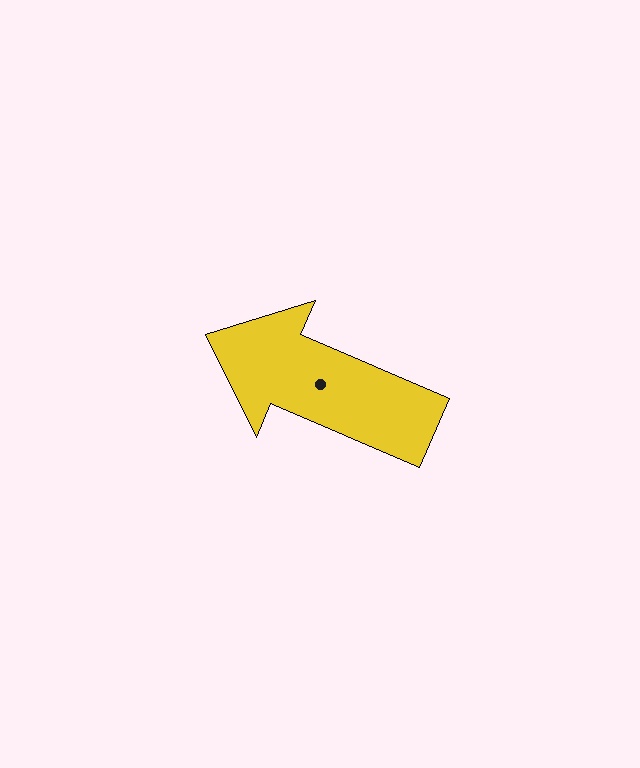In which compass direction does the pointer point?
Northwest.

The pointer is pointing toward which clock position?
Roughly 10 o'clock.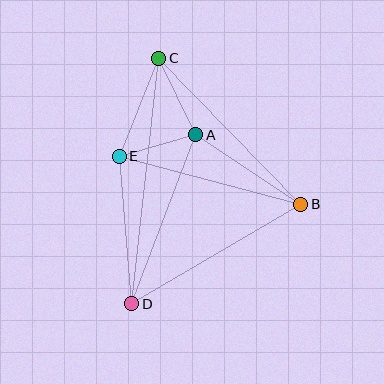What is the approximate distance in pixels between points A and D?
The distance between A and D is approximately 181 pixels.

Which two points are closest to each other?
Points A and E are closest to each other.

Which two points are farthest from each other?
Points C and D are farthest from each other.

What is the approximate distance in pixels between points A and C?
The distance between A and C is approximately 85 pixels.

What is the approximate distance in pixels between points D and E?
The distance between D and E is approximately 148 pixels.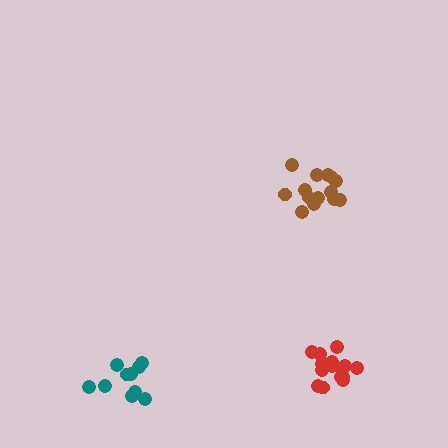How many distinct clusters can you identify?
There are 3 distinct clusters.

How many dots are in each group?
Group 1: 14 dots, Group 2: 11 dots, Group 3: 15 dots (40 total).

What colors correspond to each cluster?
The clusters are colored: brown, teal, red.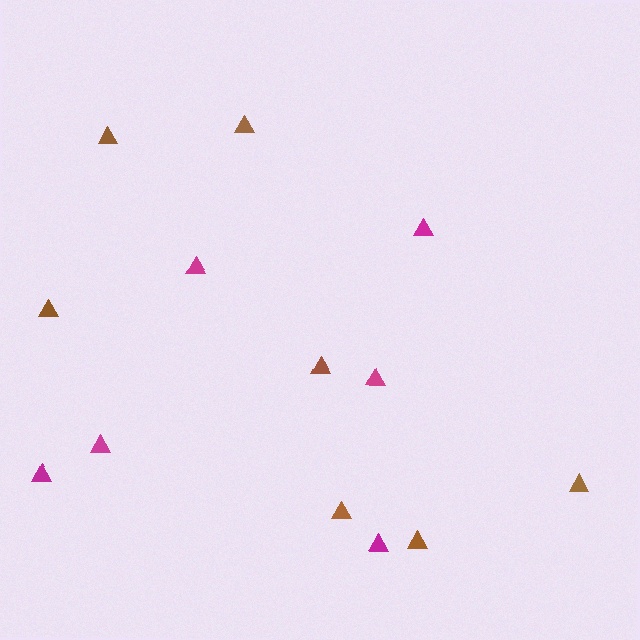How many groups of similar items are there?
There are 2 groups: one group of brown triangles (7) and one group of magenta triangles (6).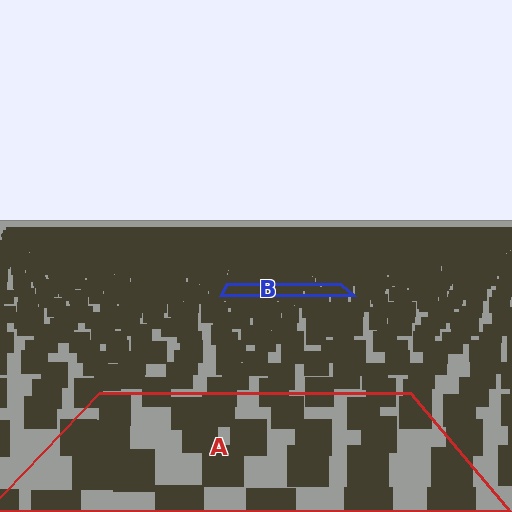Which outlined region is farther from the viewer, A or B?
Region B is farther from the viewer — the texture elements inside it appear smaller and more densely packed.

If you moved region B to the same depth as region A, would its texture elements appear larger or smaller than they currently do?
They would appear larger. At a closer depth, the same texture elements are projected at a bigger on-screen size.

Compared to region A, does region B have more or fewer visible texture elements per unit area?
Region B has more texture elements per unit area — they are packed more densely because it is farther away.